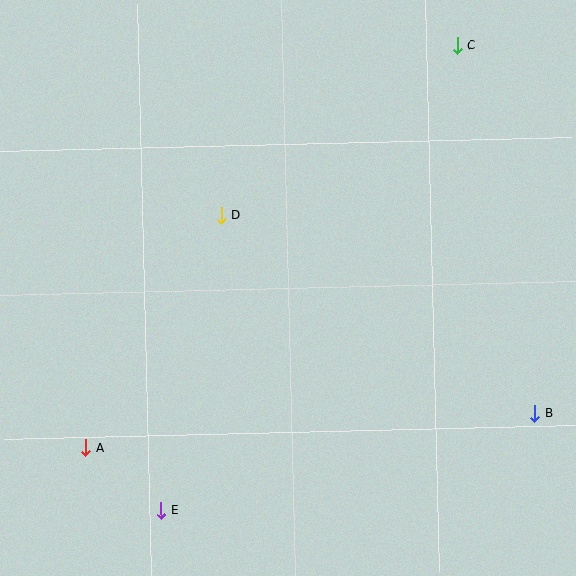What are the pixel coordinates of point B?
Point B is at (535, 413).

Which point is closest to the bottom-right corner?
Point B is closest to the bottom-right corner.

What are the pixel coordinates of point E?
Point E is at (161, 510).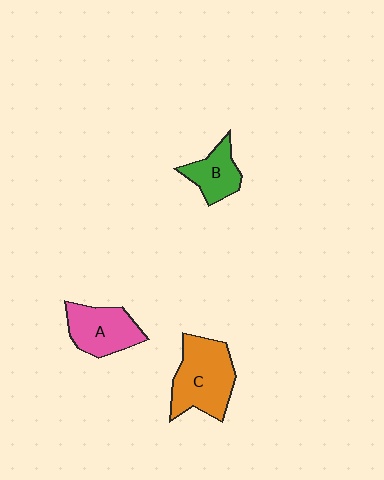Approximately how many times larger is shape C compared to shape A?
Approximately 1.3 times.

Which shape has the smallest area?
Shape B (green).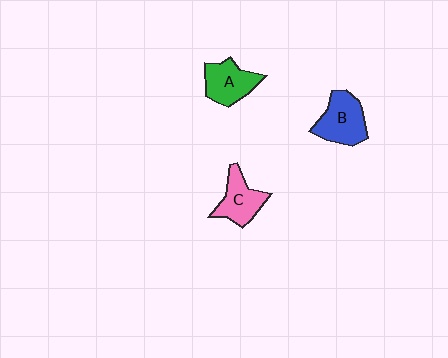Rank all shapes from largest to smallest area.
From largest to smallest: B (blue), A (green), C (pink).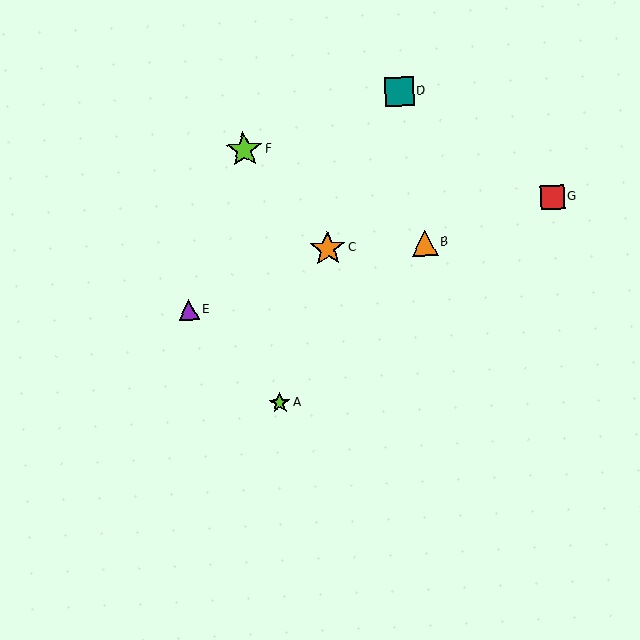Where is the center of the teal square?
The center of the teal square is at (399, 92).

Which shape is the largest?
The lime star (labeled F) is the largest.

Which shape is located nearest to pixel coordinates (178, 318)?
The purple triangle (labeled E) at (189, 310) is nearest to that location.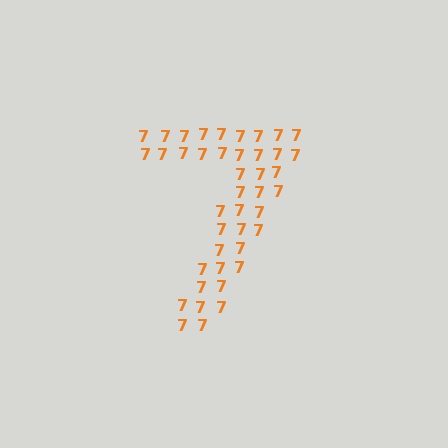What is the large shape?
The large shape is the digit 7.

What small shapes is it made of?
It is made of small digit 7's.